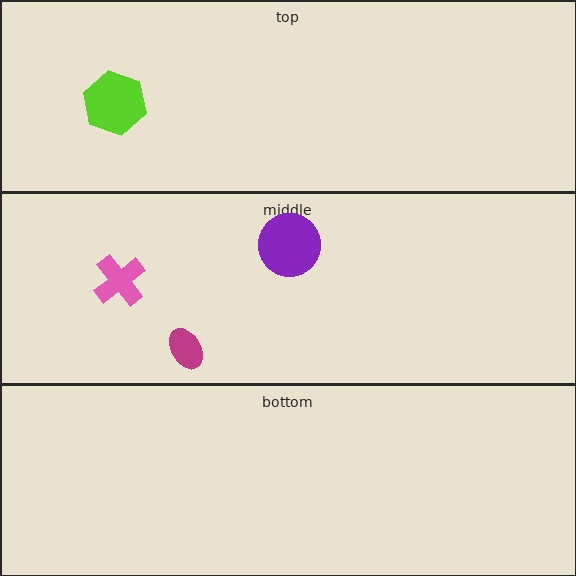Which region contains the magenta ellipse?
The middle region.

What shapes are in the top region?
The lime hexagon.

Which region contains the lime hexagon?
The top region.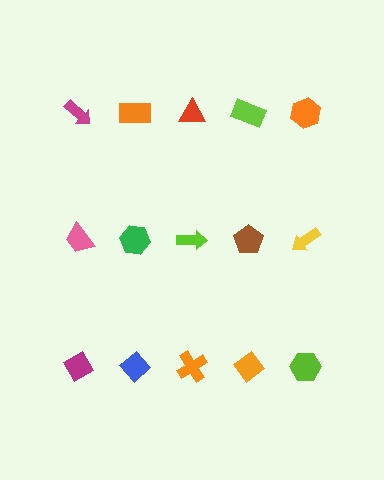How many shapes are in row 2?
5 shapes.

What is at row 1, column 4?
A lime rectangle.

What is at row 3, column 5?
A lime hexagon.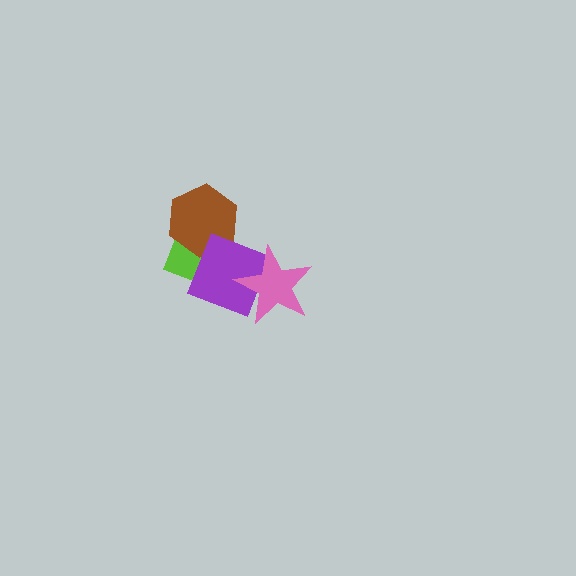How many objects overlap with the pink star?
1 object overlaps with the pink star.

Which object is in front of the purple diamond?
The pink star is in front of the purple diamond.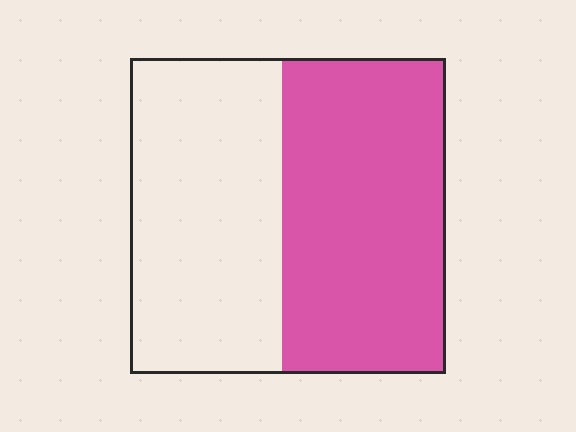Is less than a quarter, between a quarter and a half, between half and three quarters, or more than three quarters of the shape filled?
Between half and three quarters.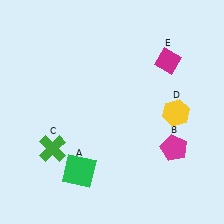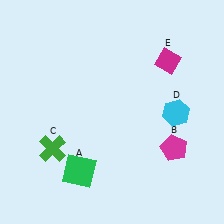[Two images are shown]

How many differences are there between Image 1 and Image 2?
There is 1 difference between the two images.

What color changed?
The hexagon (D) changed from yellow in Image 1 to cyan in Image 2.